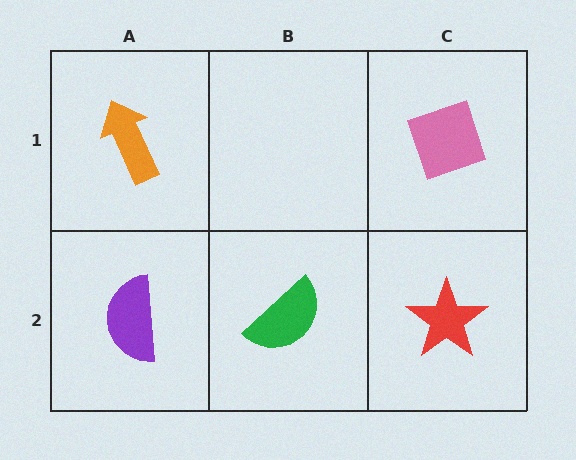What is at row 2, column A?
A purple semicircle.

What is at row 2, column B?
A green semicircle.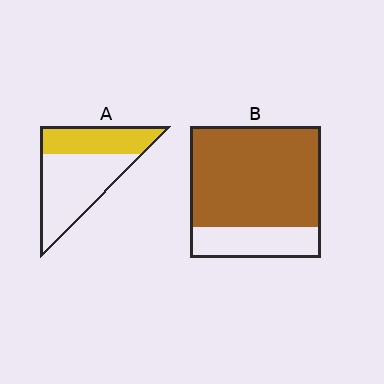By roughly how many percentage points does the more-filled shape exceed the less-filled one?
By roughly 40 percentage points (B over A).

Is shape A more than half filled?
No.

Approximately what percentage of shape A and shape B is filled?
A is approximately 40% and B is approximately 75%.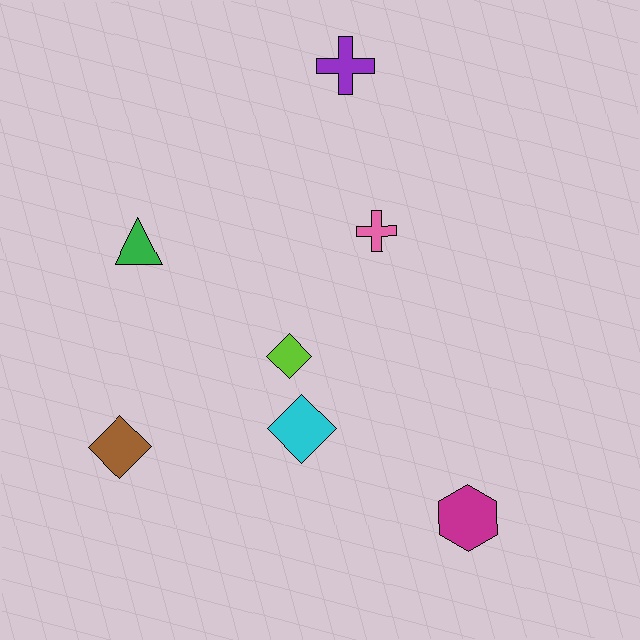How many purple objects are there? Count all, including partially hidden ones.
There is 1 purple object.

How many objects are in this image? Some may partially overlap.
There are 7 objects.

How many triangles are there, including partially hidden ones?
There is 1 triangle.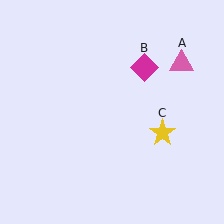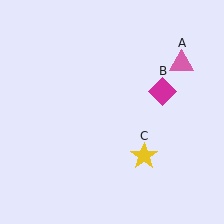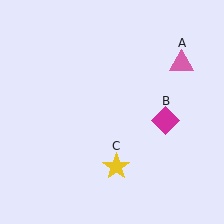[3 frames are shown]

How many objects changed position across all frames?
2 objects changed position: magenta diamond (object B), yellow star (object C).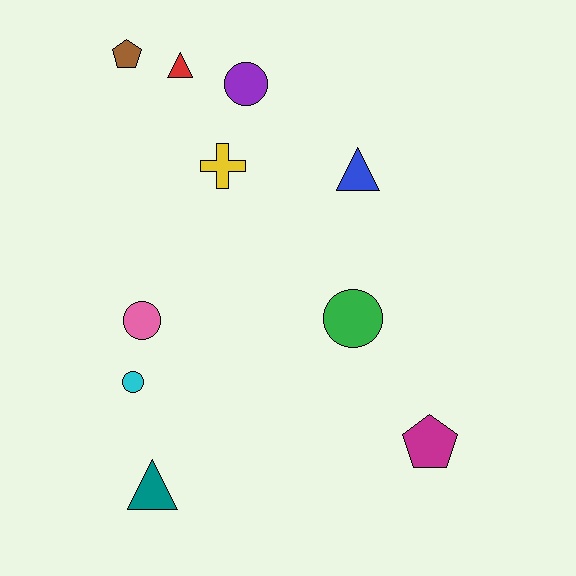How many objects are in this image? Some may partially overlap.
There are 10 objects.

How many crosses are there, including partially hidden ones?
There is 1 cross.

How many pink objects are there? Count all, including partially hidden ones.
There is 1 pink object.